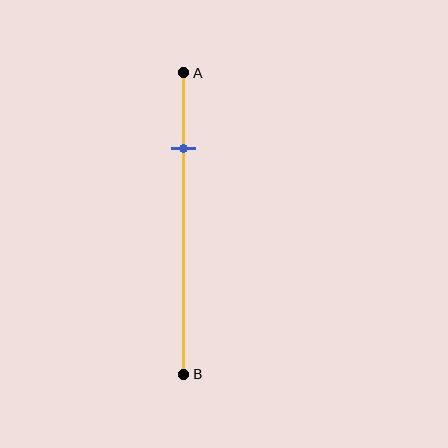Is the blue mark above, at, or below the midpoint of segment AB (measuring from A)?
The blue mark is above the midpoint of segment AB.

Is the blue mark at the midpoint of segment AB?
No, the mark is at about 25% from A, not at the 50% midpoint.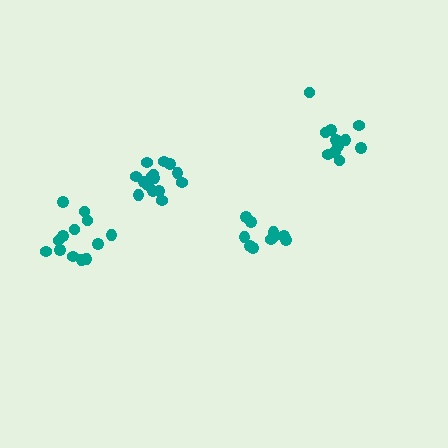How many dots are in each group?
Group 1: 10 dots, Group 2: 15 dots, Group 3: 11 dots, Group 4: 13 dots (49 total).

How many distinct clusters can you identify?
There are 4 distinct clusters.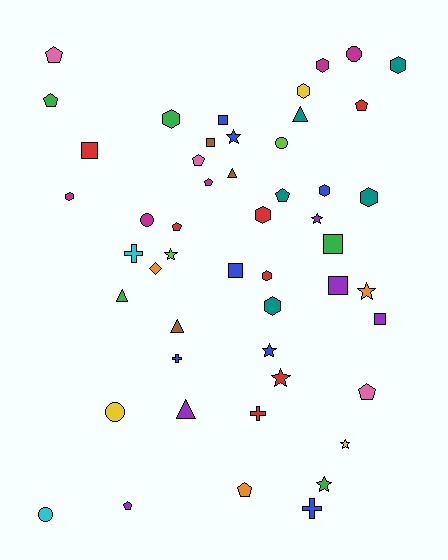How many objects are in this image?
There are 50 objects.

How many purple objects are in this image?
There are 5 purple objects.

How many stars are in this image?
There are 8 stars.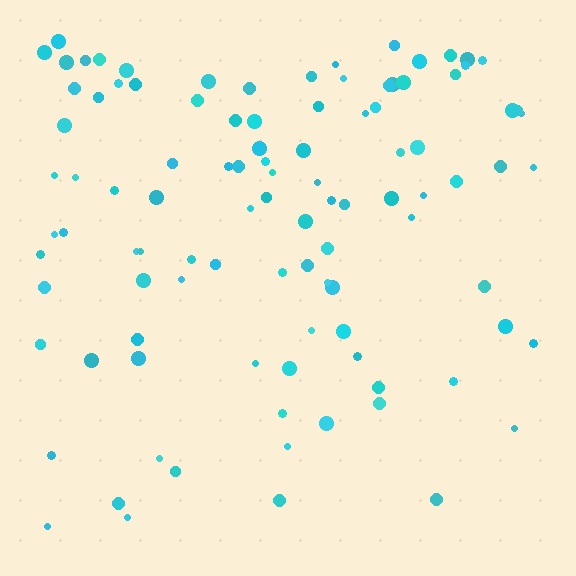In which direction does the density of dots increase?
From bottom to top, with the top side densest.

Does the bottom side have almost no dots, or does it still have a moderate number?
Still a moderate number, just noticeably fewer than the top.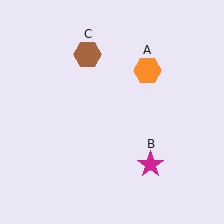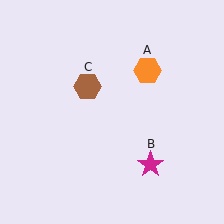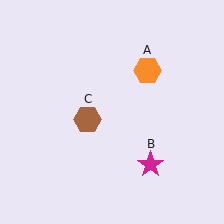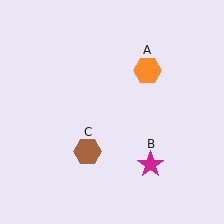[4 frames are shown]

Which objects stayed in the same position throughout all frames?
Orange hexagon (object A) and magenta star (object B) remained stationary.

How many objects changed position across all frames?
1 object changed position: brown hexagon (object C).